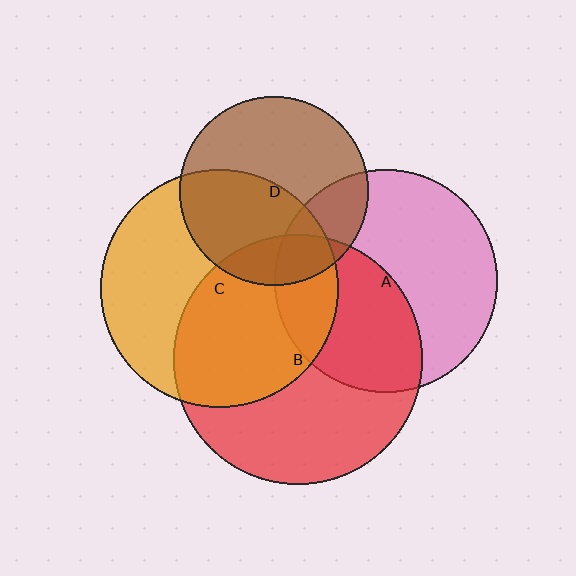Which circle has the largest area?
Circle B (red).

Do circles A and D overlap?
Yes.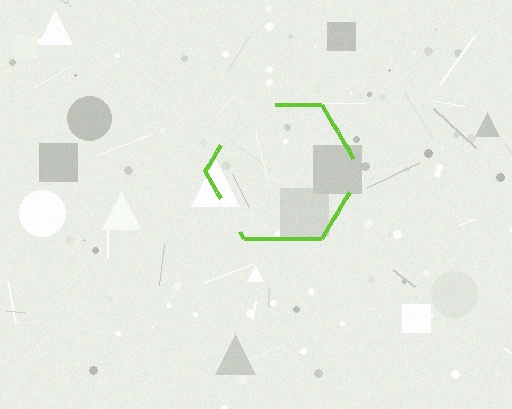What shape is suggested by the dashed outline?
The dashed outline suggests a hexagon.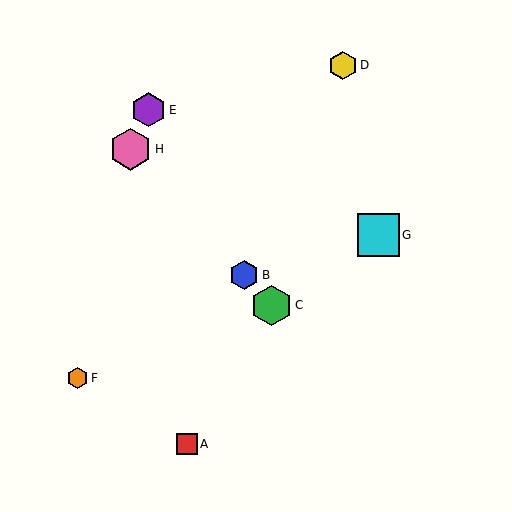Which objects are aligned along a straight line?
Objects B, C, H are aligned along a straight line.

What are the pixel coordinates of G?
Object G is at (378, 235).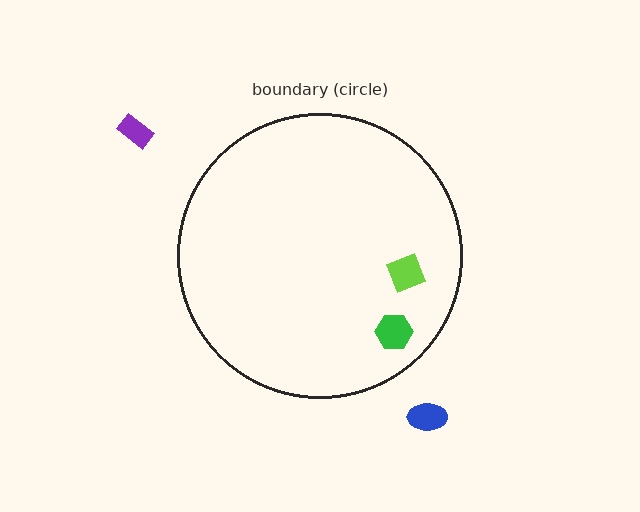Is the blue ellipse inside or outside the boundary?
Outside.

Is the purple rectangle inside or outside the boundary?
Outside.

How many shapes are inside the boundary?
2 inside, 2 outside.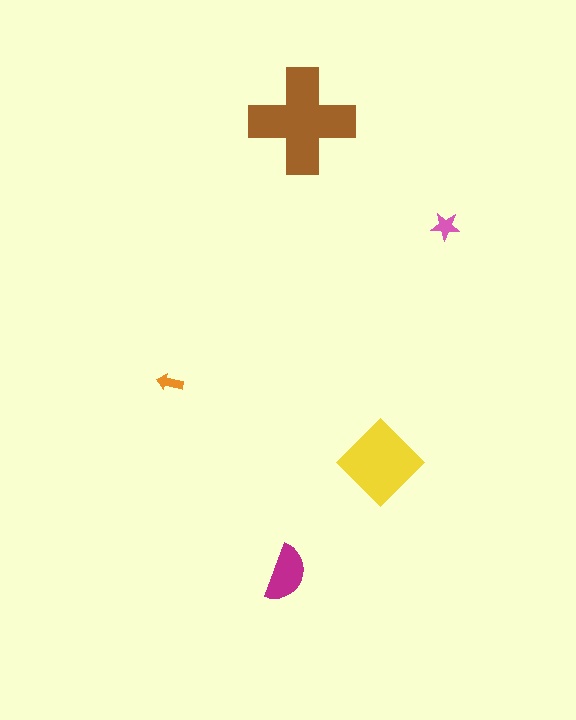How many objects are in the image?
There are 5 objects in the image.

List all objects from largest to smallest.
The brown cross, the yellow diamond, the magenta semicircle, the pink star, the orange arrow.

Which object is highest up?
The brown cross is topmost.